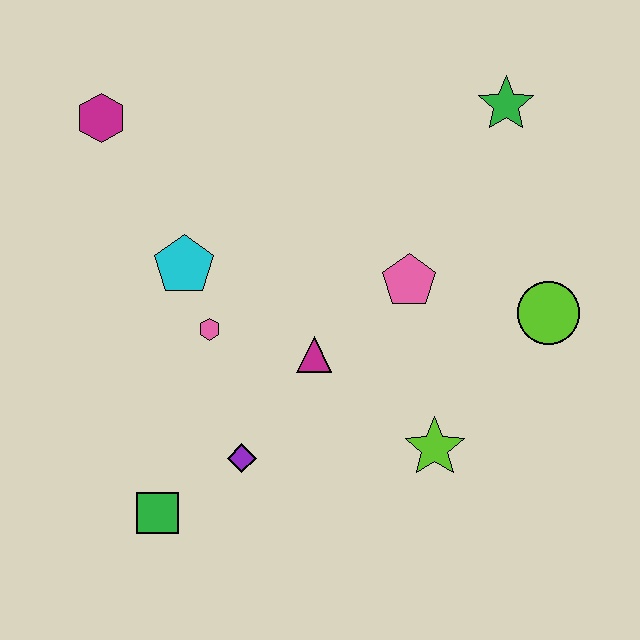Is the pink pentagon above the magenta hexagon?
No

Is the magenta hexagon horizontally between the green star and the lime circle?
No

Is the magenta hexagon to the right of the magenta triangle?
No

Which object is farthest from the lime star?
The magenta hexagon is farthest from the lime star.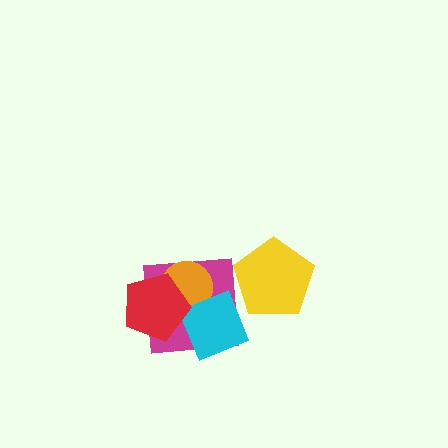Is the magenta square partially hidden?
Yes, it is partially covered by another shape.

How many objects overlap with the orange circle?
3 objects overlap with the orange circle.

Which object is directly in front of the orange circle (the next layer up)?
The cyan diamond is directly in front of the orange circle.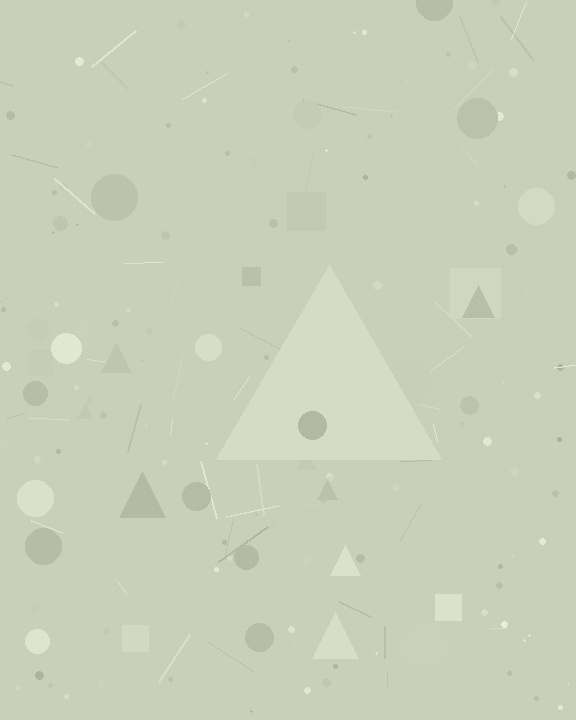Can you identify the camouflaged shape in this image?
The camouflaged shape is a triangle.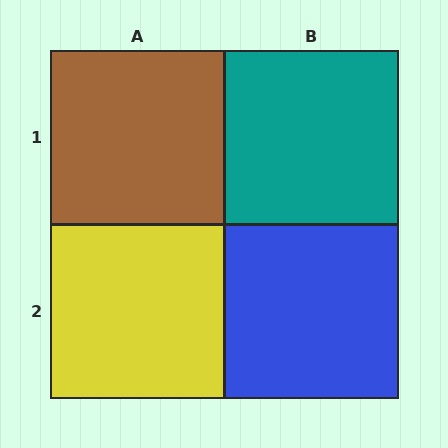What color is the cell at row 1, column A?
Brown.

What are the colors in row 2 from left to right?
Yellow, blue.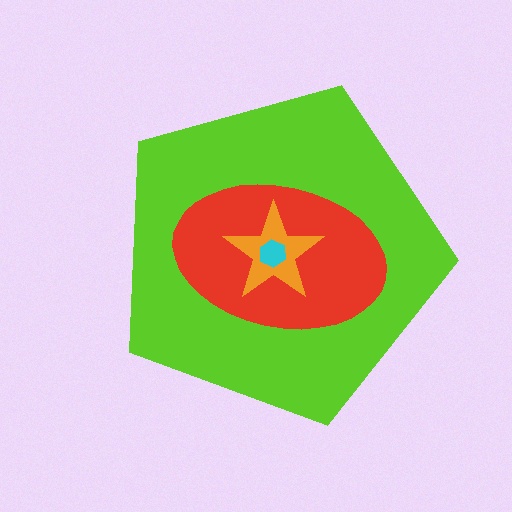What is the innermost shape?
The cyan hexagon.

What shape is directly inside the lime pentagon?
The red ellipse.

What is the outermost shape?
The lime pentagon.